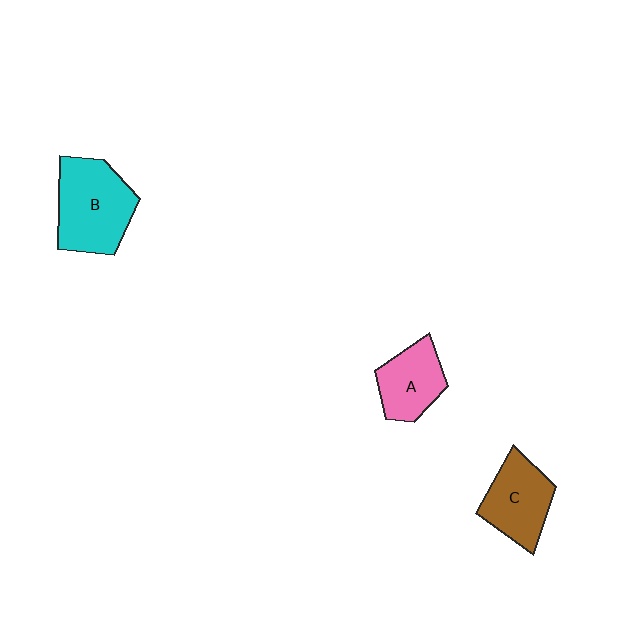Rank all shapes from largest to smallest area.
From largest to smallest: B (cyan), C (brown), A (pink).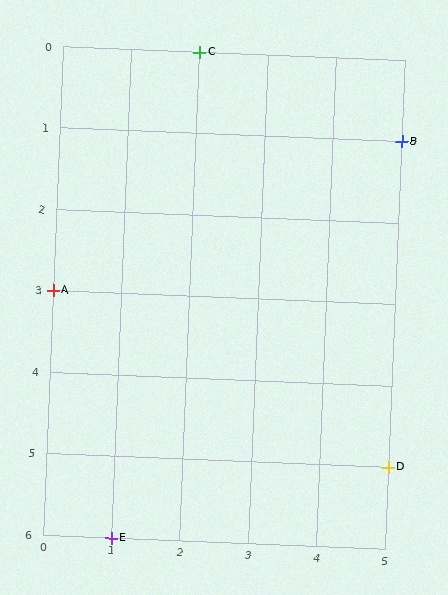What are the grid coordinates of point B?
Point B is at grid coordinates (5, 1).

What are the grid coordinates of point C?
Point C is at grid coordinates (2, 0).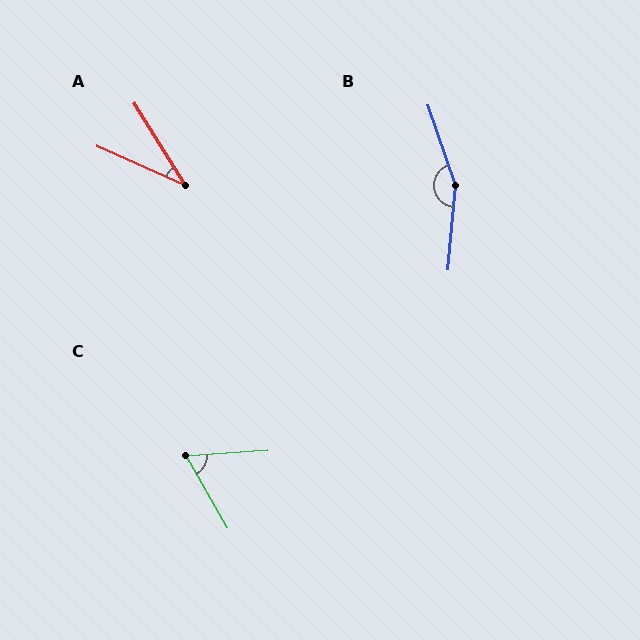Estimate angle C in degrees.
Approximately 64 degrees.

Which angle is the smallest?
A, at approximately 34 degrees.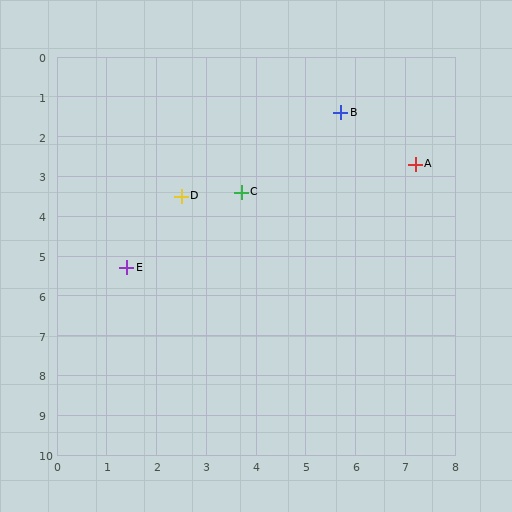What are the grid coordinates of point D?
Point D is at approximately (2.5, 3.5).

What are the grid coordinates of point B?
Point B is at approximately (5.7, 1.4).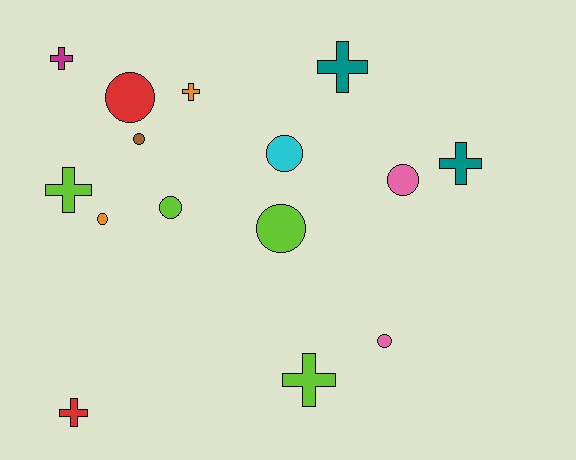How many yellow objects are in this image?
There are no yellow objects.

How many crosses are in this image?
There are 7 crosses.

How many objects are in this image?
There are 15 objects.